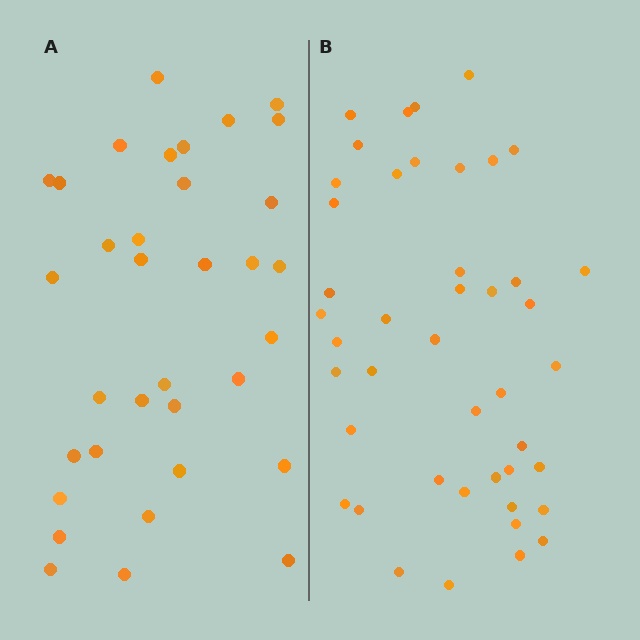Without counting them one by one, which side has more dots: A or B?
Region B (the right region) has more dots.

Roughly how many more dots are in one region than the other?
Region B has roughly 10 or so more dots than region A.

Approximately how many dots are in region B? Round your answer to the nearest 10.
About 40 dots. (The exact count is 44, which rounds to 40.)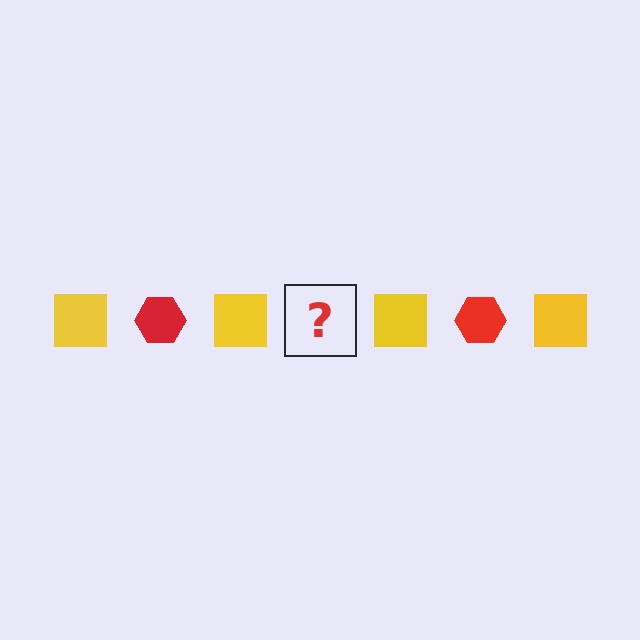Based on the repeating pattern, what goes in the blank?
The blank should be a red hexagon.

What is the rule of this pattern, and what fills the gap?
The rule is that the pattern alternates between yellow square and red hexagon. The gap should be filled with a red hexagon.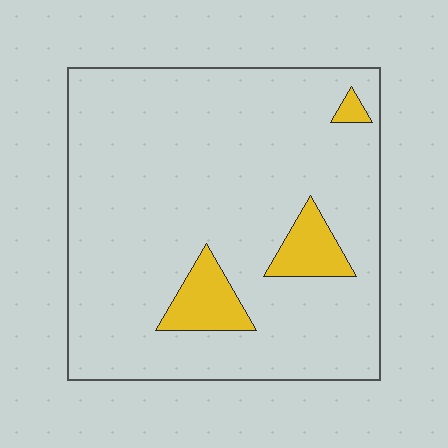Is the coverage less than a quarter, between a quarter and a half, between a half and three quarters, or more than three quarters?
Less than a quarter.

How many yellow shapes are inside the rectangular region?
3.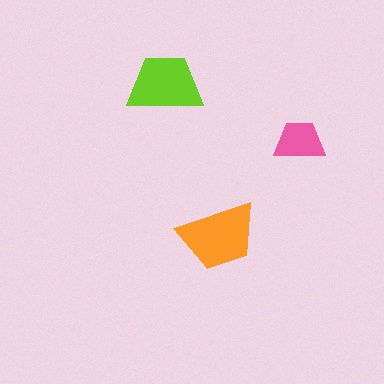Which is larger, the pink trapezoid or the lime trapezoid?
The lime one.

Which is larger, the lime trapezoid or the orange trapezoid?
The orange one.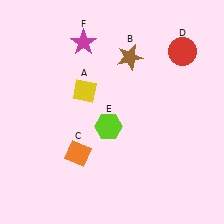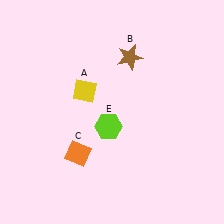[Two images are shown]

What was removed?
The red circle (D), the magenta star (F) were removed in Image 2.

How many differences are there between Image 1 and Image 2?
There are 2 differences between the two images.